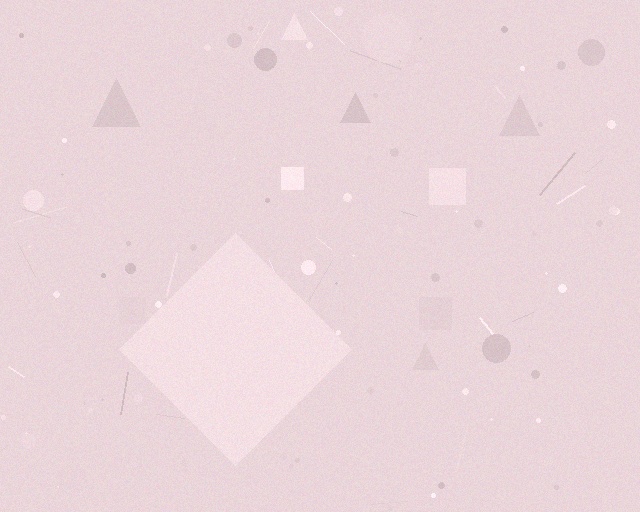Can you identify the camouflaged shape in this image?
The camouflaged shape is a diamond.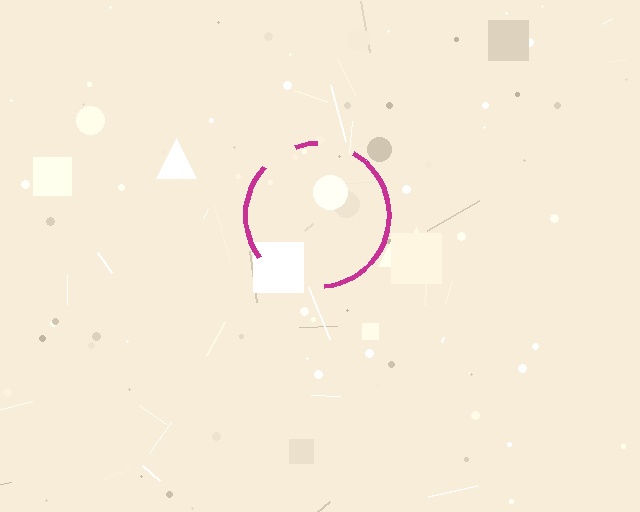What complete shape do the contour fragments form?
The contour fragments form a circle.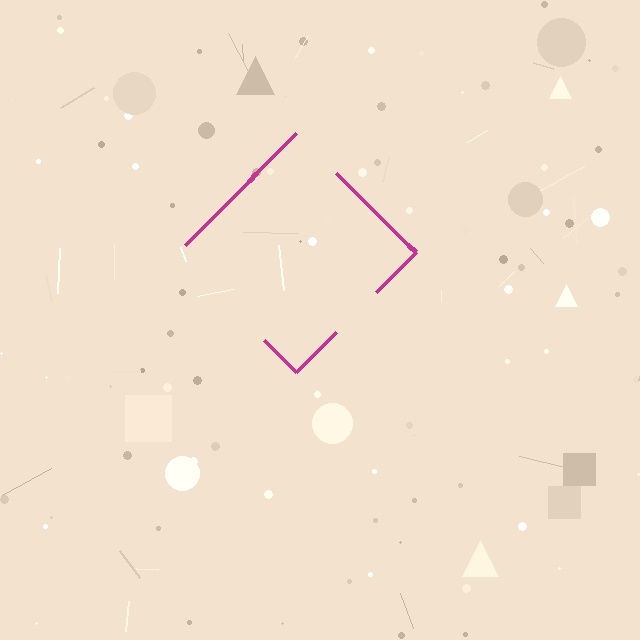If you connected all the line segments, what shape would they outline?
They would outline a diamond.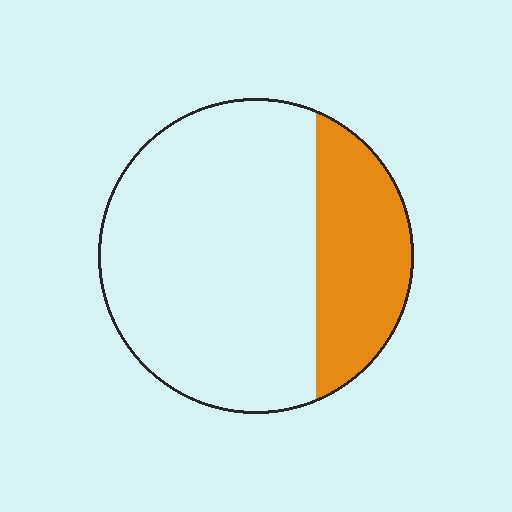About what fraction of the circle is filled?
About one quarter (1/4).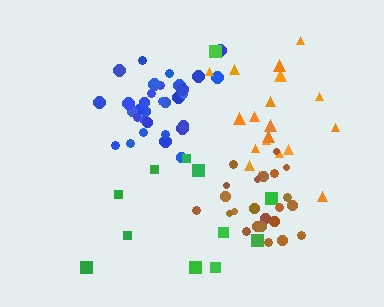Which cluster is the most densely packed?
Blue.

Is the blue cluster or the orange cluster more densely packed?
Blue.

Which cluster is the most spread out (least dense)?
Green.